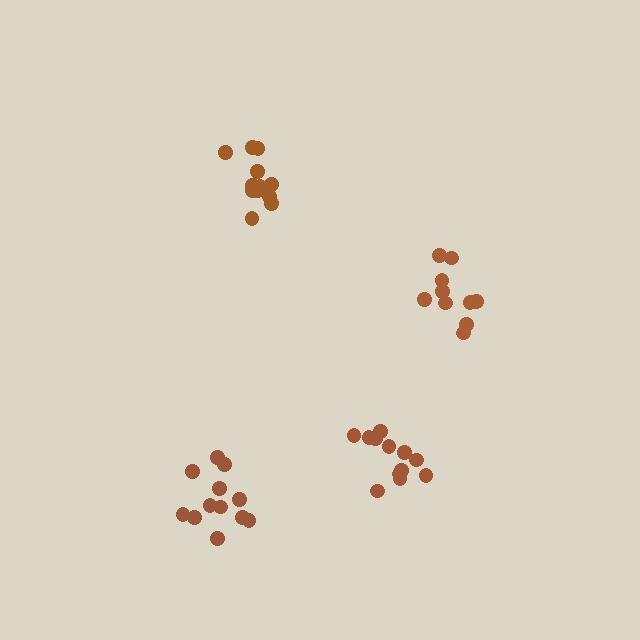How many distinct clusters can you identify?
There are 4 distinct clusters.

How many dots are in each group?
Group 1: 12 dots, Group 2: 12 dots, Group 3: 10 dots, Group 4: 12 dots (46 total).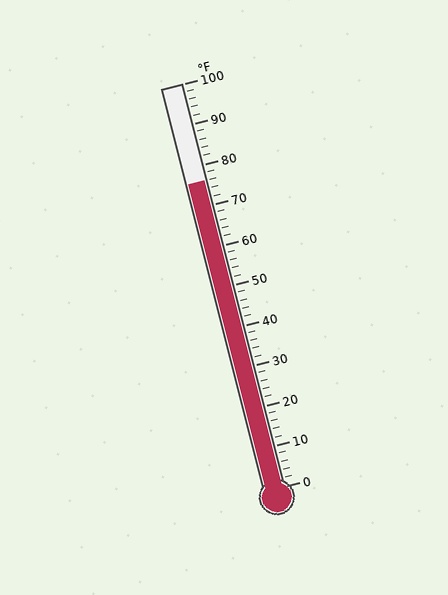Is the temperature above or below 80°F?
The temperature is below 80°F.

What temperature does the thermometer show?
The thermometer shows approximately 76°F.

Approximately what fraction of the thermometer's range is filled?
The thermometer is filled to approximately 75% of its range.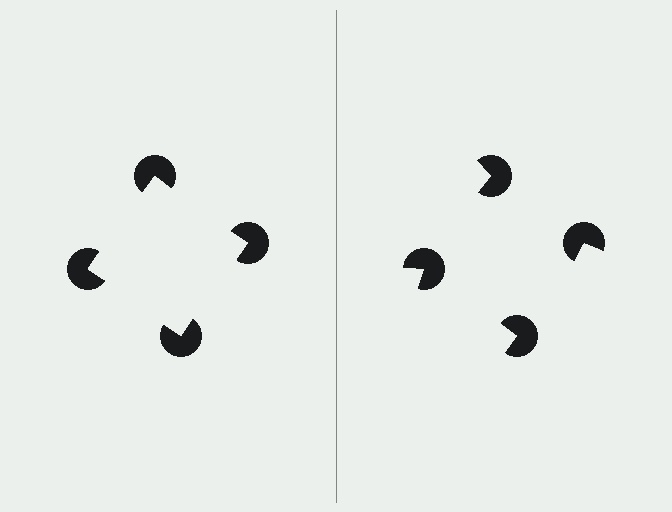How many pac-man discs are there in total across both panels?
8 — 4 on each side.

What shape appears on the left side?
An illusory square.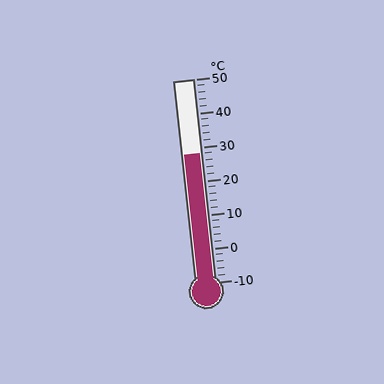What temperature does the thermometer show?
The thermometer shows approximately 28°C.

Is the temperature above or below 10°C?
The temperature is above 10°C.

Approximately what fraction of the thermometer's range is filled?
The thermometer is filled to approximately 65% of its range.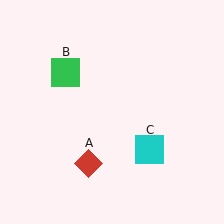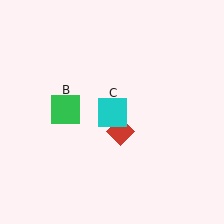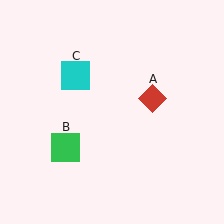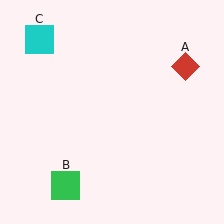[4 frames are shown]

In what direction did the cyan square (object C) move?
The cyan square (object C) moved up and to the left.